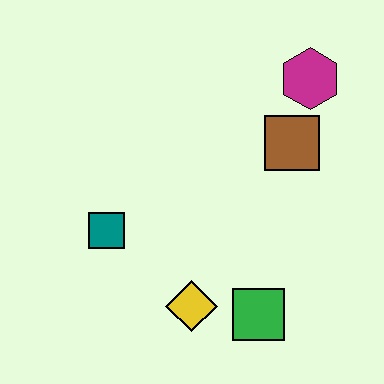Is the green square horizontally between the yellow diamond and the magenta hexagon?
Yes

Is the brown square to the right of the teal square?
Yes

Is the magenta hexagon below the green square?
No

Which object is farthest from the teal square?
The magenta hexagon is farthest from the teal square.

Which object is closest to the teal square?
The yellow diamond is closest to the teal square.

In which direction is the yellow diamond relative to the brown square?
The yellow diamond is below the brown square.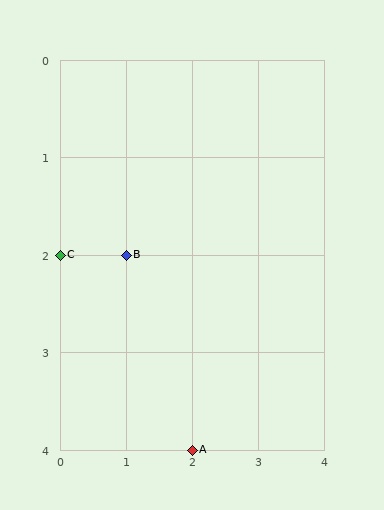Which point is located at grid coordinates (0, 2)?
Point C is at (0, 2).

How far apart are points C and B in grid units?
Points C and B are 1 column apart.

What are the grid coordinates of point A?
Point A is at grid coordinates (2, 4).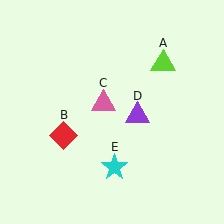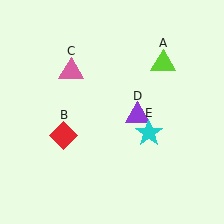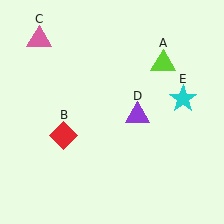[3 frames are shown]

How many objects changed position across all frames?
2 objects changed position: pink triangle (object C), cyan star (object E).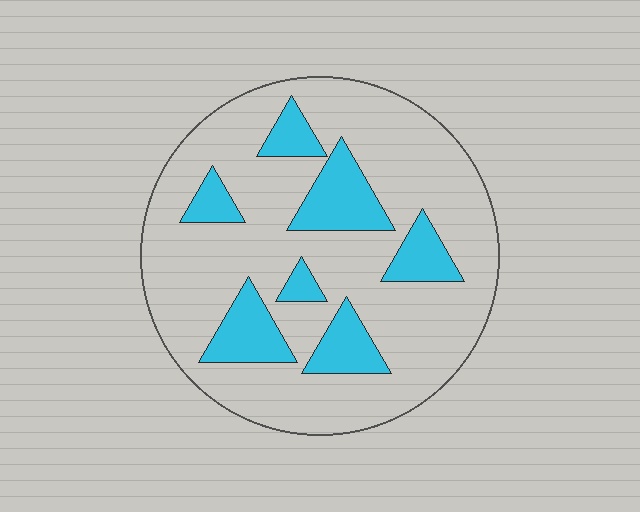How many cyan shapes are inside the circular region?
7.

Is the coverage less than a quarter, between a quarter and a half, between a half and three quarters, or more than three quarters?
Less than a quarter.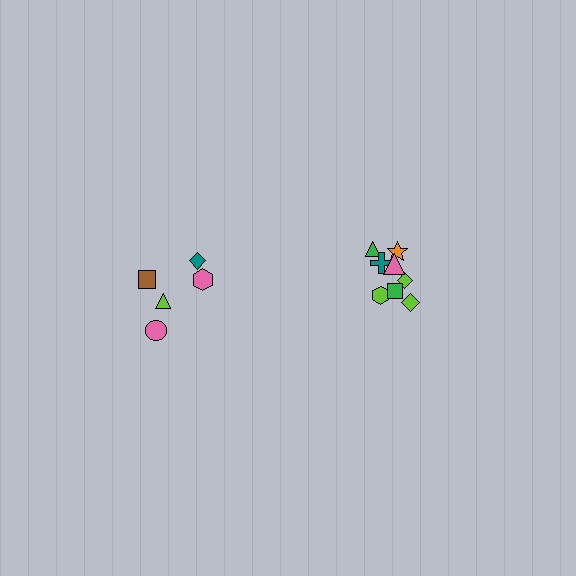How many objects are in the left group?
There are 5 objects.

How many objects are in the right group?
There are 8 objects.